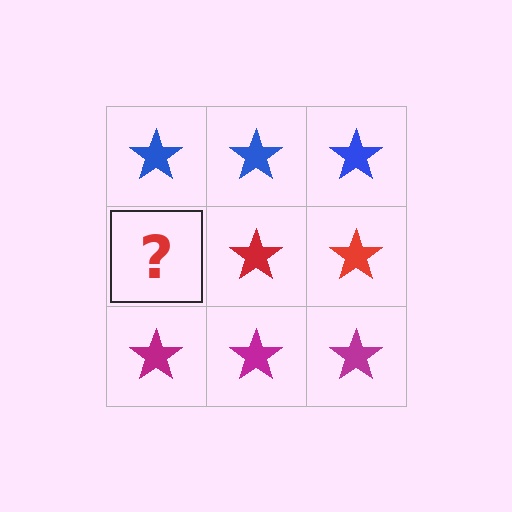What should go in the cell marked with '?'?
The missing cell should contain a red star.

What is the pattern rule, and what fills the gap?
The rule is that each row has a consistent color. The gap should be filled with a red star.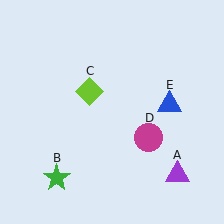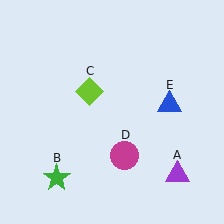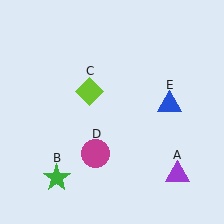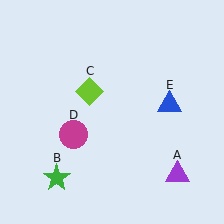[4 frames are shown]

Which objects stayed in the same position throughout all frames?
Purple triangle (object A) and green star (object B) and lime diamond (object C) and blue triangle (object E) remained stationary.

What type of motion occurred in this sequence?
The magenta circle (object D) rotated clockwise around the center of the scene.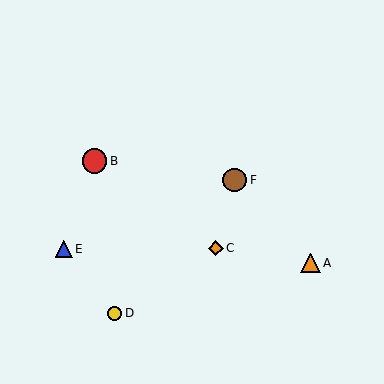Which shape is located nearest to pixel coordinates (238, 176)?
The brown circle (labeled F) at (235, 180) is nearest to that location.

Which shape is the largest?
The red circle (labeled B) is the largest.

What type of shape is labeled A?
Shape A is an orange triangle.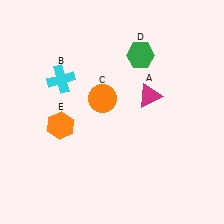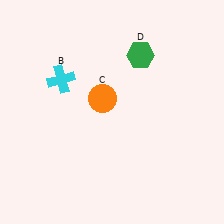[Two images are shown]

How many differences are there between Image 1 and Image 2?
There are 2 differences between the two images.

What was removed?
The magenta triangle (A), the orange hexagon (E) were removed in Image 2.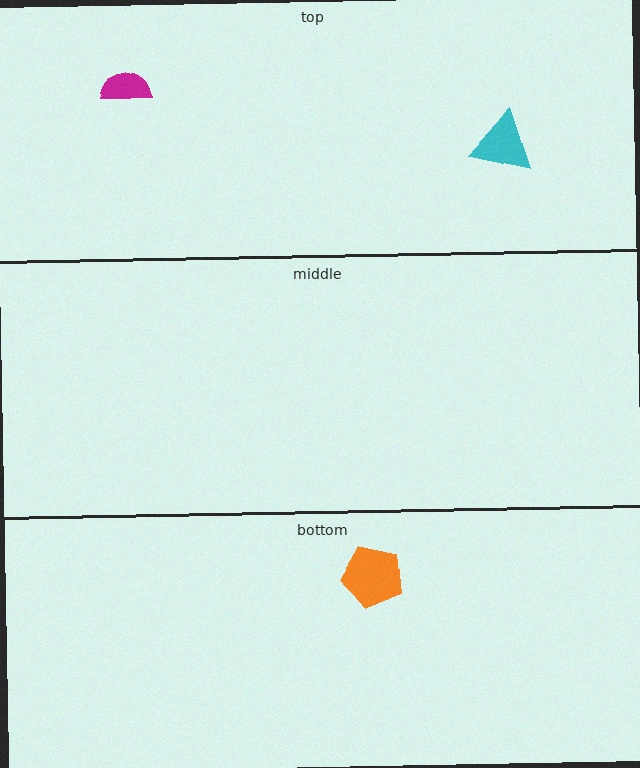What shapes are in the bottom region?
The orange pentagon.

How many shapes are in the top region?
2.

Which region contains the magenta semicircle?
The top region.